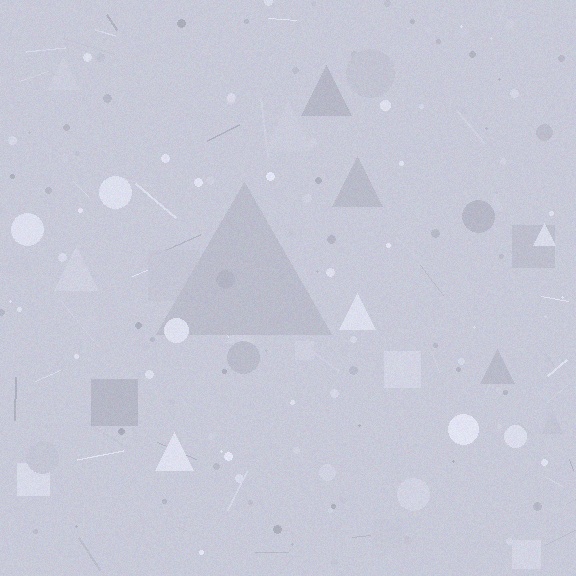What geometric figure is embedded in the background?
A triangle is embedded in the background.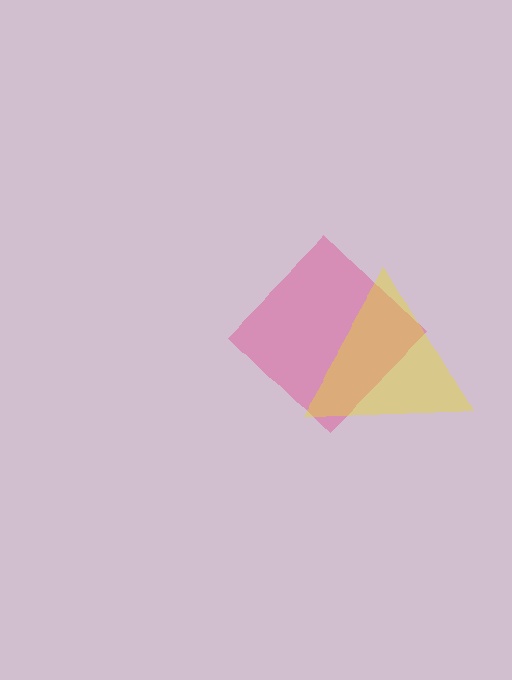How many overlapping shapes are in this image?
There are 2 overlapping shapes in the image.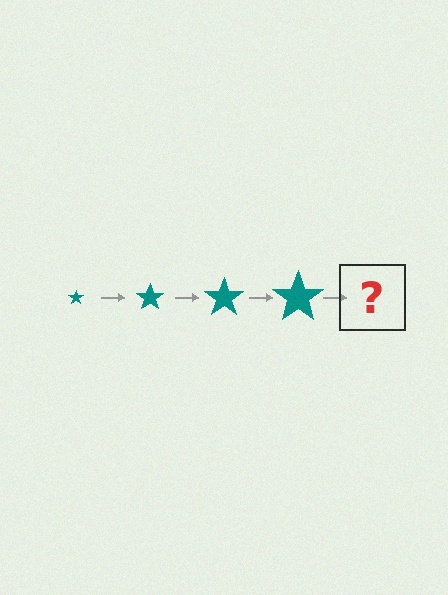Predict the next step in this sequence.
The next step is a teal star, larger than the previous one.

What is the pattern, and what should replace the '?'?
The pattern is that the star gets progressively larger each step. The '?' should be a teal star, larger than the previous one.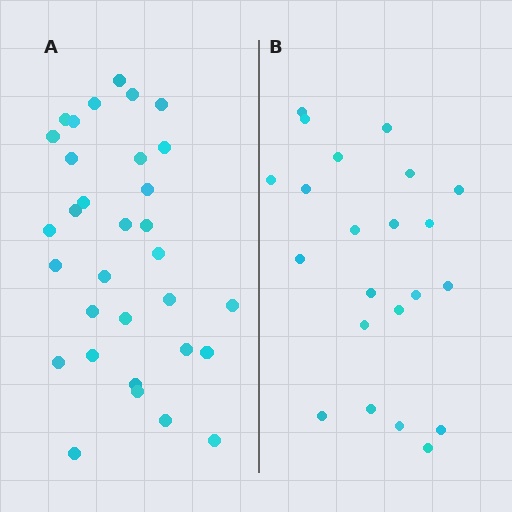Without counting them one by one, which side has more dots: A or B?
Region A (the left region) has more dots.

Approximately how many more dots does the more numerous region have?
Region A has roughly 10 or so more dots than region B.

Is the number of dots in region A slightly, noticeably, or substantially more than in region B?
Region A has substantially more. The ratio is roughly 1.5 to 1.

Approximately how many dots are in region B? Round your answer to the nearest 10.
About 20 dots. (The exact count is 22, which rounds to 20.)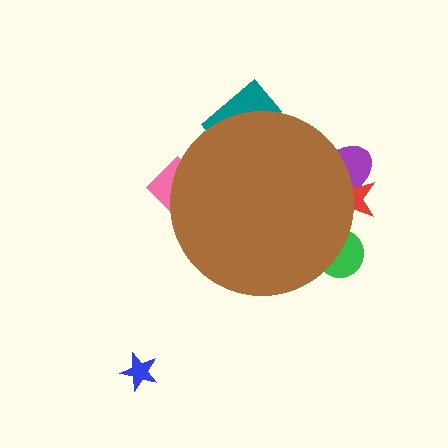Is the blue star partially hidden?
No, the blue star is fully visible.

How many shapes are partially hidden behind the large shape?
5 shapes are partially hidden.